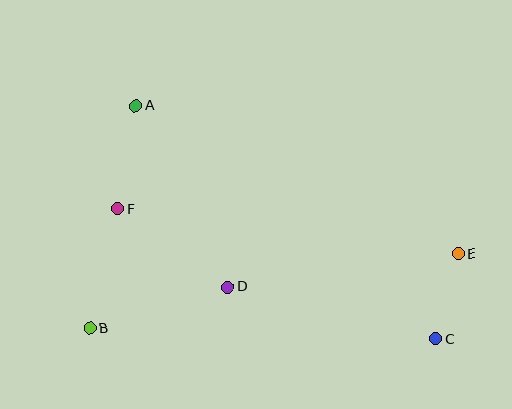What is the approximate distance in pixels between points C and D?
The distance between C and D is approximately 215 pixels.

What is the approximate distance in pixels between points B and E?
The distance between B and E is approximately 376 pixels.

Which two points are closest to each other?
Points C and E are closest to each other.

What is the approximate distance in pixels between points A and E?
The distance between A and E is approximately 355 pixels.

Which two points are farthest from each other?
Points A and C are farthest from each other.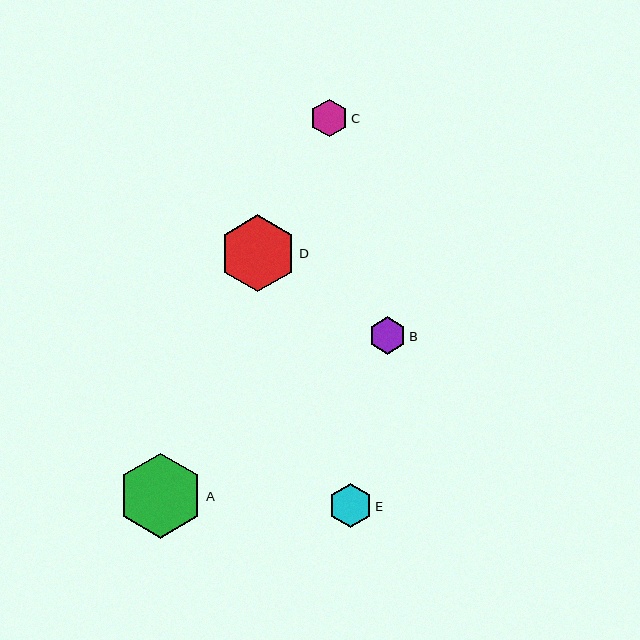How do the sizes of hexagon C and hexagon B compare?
Hexagon C and hexagon B are approximately the same size.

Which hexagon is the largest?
Hexagon A is the largest with a size of approximately 85 pixels.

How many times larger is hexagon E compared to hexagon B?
Hexagon E is approximately 1.2 times the size of hexagon B.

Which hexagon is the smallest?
Hexagon B is the smallest with a size of approximately 38 pixels.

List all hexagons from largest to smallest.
From largest to smallest: A, D, E, C, B.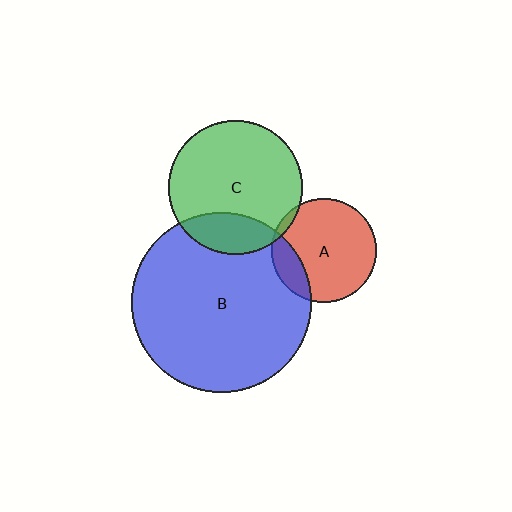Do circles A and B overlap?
Yes.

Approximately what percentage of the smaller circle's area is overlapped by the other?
Approximately 20%.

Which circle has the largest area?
Circle B (blue).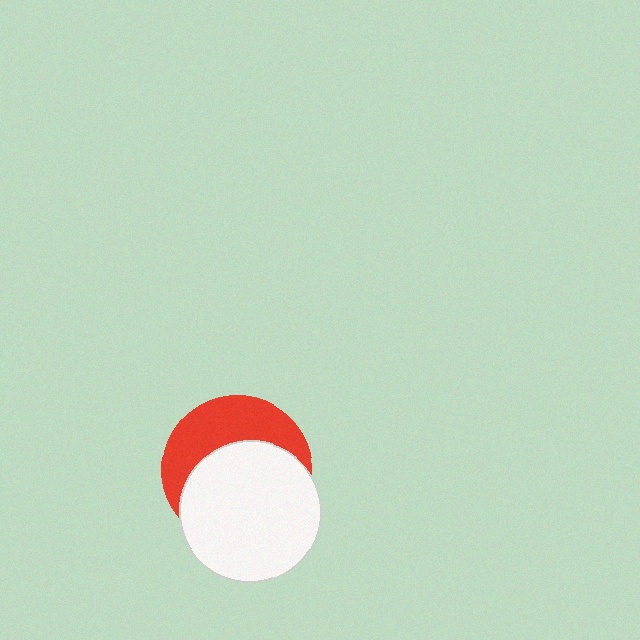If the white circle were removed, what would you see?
You would see the complete red circle.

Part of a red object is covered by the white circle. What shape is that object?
It is a circle.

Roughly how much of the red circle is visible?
A small part of it is visible (roughly 40%).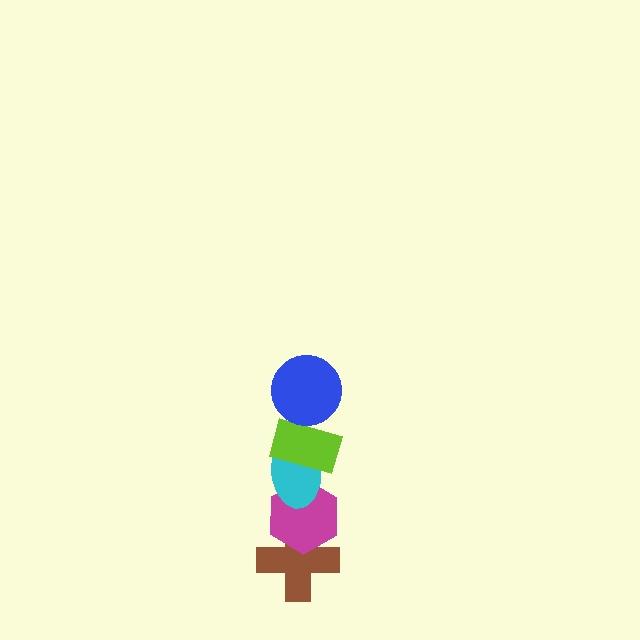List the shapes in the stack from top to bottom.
From top to bottom: the blue circle, the lime rectangle, the cyan ellipse, the magenta hexagon, the brown cross.